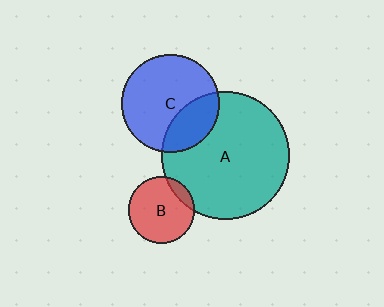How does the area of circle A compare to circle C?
Approximately 1.7 times.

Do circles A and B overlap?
Yes.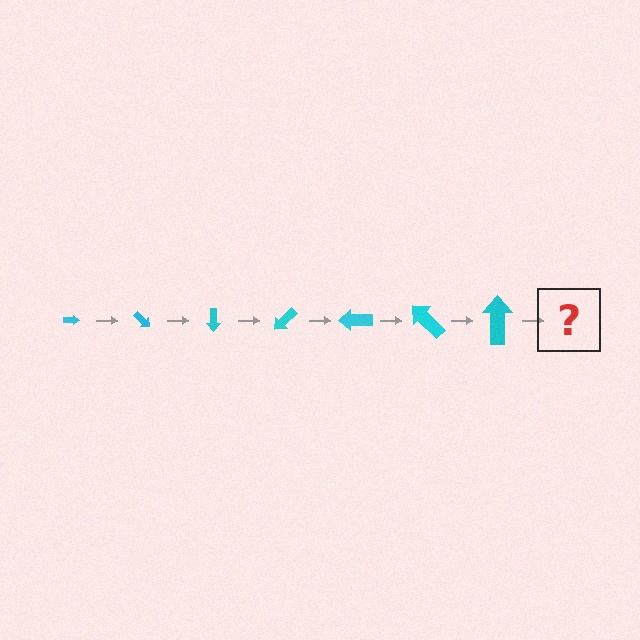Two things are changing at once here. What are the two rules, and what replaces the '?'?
The two rules are that the arrow grows larger each step and it rotates 45 degrees each step. The '?' should be an arrow, larger than the previous one and rotated 315 degrees from the start.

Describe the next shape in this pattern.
It should be an arrow, larger than the previous one and rotated 315 degrees from the start.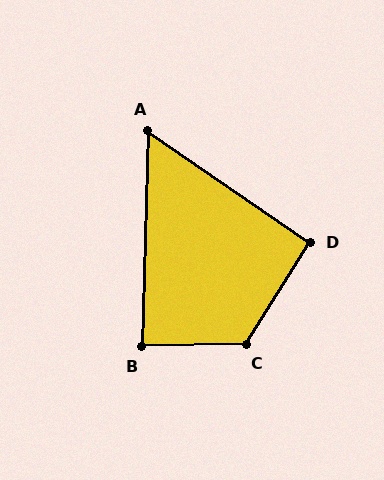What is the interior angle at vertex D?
Approximately 93 degrees (approximately right).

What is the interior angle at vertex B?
Approximately 87 degrees (approximately right).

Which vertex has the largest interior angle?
C, at approximately 123 degrees.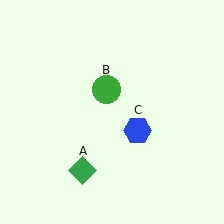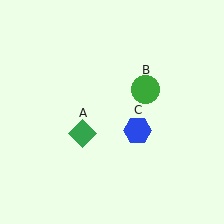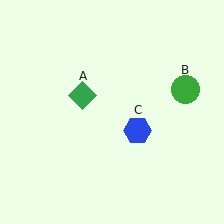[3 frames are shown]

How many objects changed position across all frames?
2 objects changed position: green diamond (object A), green circle (object B).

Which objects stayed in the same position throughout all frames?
Blue hexagon (object C) remained stationary.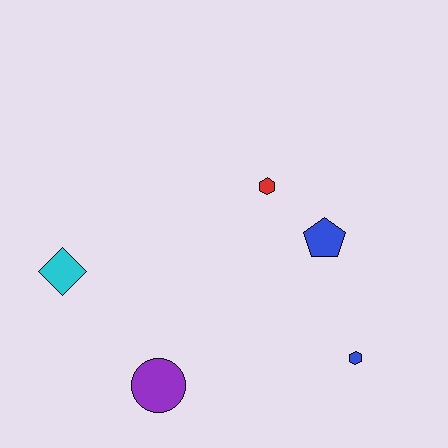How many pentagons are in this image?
There is 1 pentagon.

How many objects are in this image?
There are 5 objects.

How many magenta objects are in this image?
There are no magenta objects.